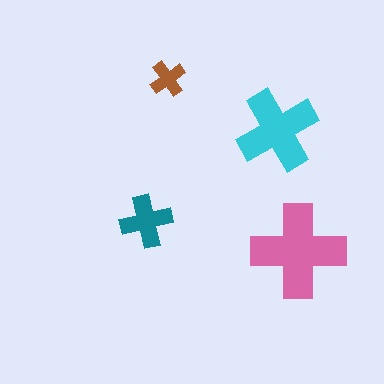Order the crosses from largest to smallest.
the pink one, the cyan one, the teal one, the brown one.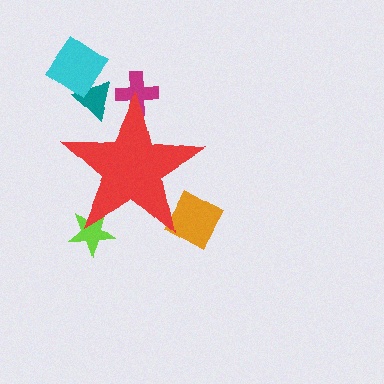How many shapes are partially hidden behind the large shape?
4 shapes are partially hidden.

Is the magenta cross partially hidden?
Yes, the magenta cross is partially hidden behind the red star.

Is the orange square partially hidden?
Yes, the orange square is partially hidden behind the red star.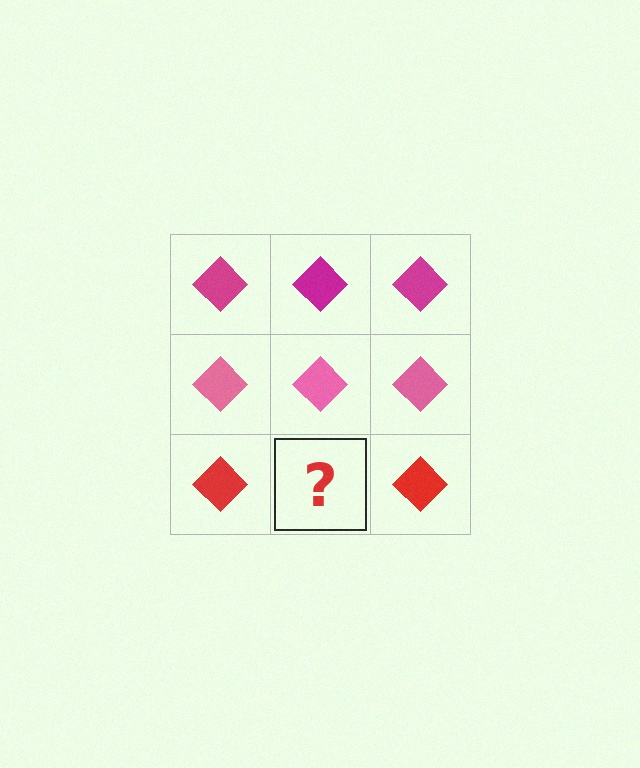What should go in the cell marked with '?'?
The missing cell should contain a red diamond.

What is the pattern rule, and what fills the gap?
The rule is that each row has a consistent color. The gap should be filled with a red diamond.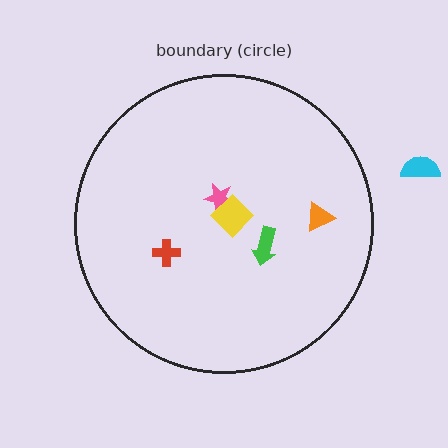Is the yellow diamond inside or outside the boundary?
Inside.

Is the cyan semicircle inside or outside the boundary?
Outside.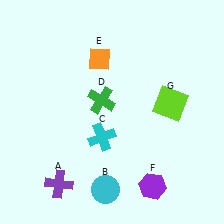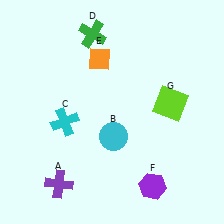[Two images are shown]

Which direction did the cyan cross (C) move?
The cyan cross (C) moved left.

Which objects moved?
The objects that moved are: the cyan circle (B), the cyan cross (C), the green cross (D).